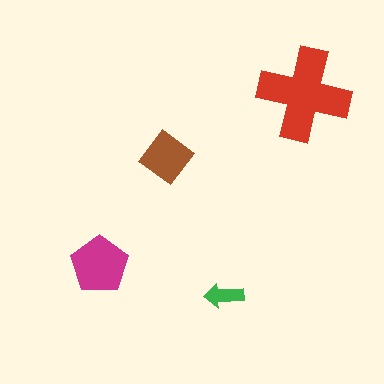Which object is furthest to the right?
The red cross is rightmost.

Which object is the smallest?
The green arrow.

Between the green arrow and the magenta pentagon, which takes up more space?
The magenta pentagon.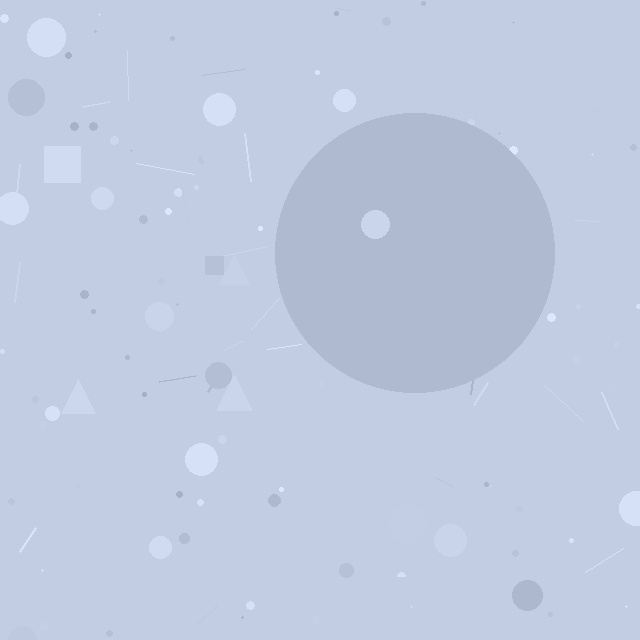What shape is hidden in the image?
A circle is hidden in the image.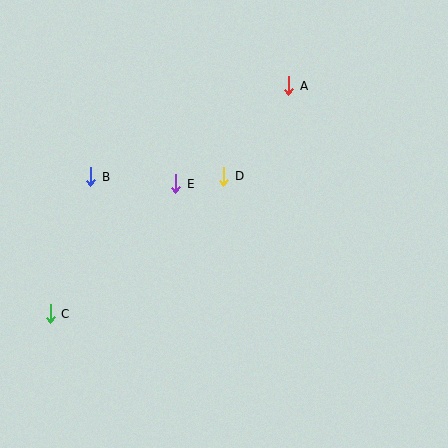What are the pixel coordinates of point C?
Point C is at (50, 314).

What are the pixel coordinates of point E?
Point E is at (176, 184).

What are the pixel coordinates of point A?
Point A is at (289, 86).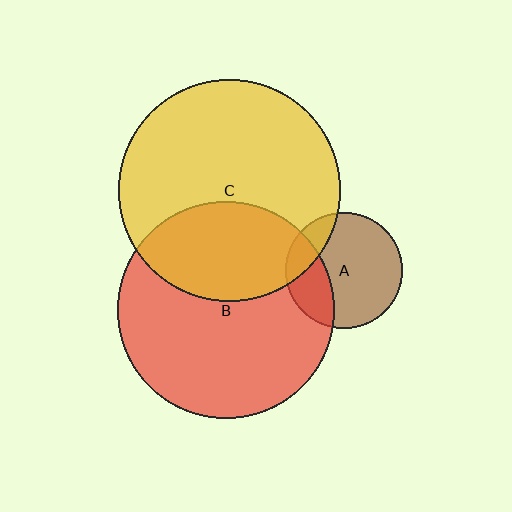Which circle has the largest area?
Circle C (yellow).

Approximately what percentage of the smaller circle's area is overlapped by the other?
Approximately 30%.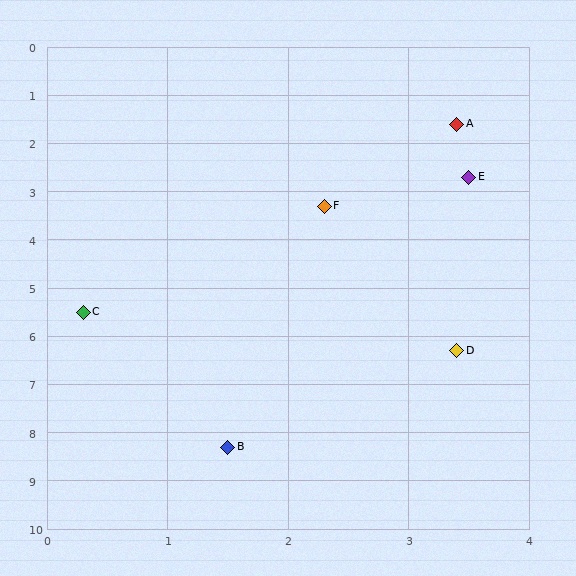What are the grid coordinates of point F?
Point F is at approximately (2.3, 3.3).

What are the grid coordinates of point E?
Point E is at approximately (3.5, 2.7).